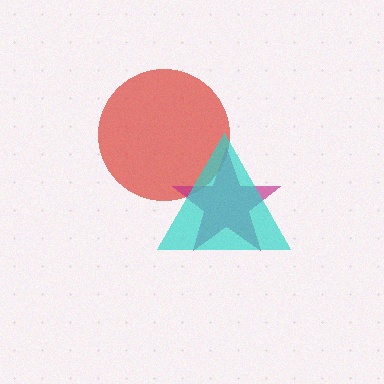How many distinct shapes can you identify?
There are 3 distinct shapes: a red circle, a magenta star, a cyan triangle.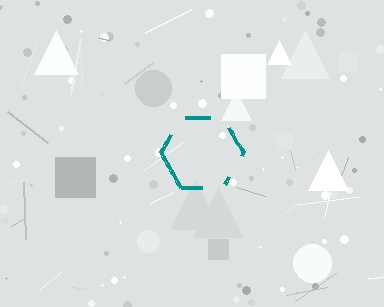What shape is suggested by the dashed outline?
The dashed outline suggests a hexagon.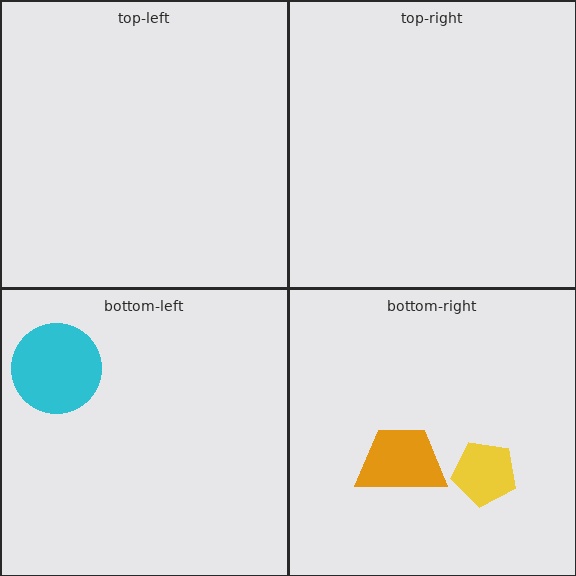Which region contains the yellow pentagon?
The bottom-right region.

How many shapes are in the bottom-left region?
1.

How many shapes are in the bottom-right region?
2.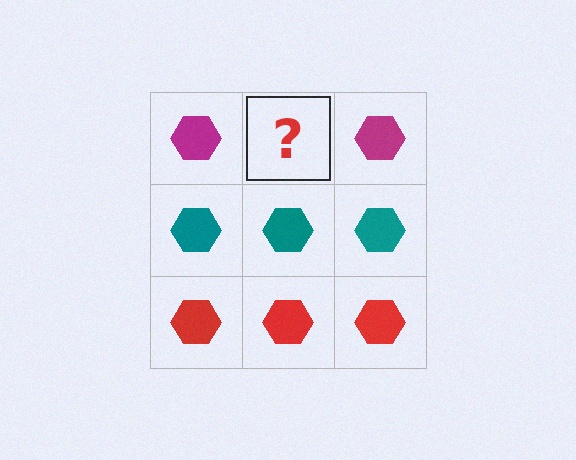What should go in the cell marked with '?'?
The missing cell should contain a magenta hexagon.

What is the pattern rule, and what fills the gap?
The rule is that each row has a consistent color. The gap should be filled with a magenta hexagon.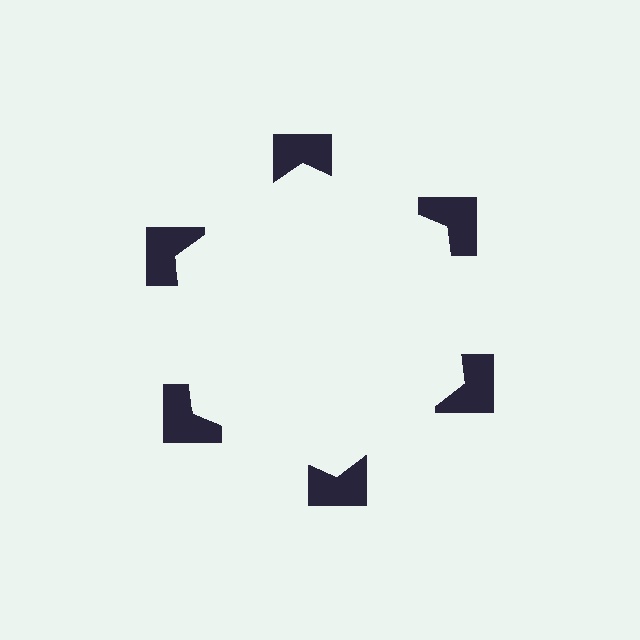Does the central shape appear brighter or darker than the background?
It typically appears slightly brighter than the background, even though no actual brightness change is drawn.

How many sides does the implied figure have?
6 sides.